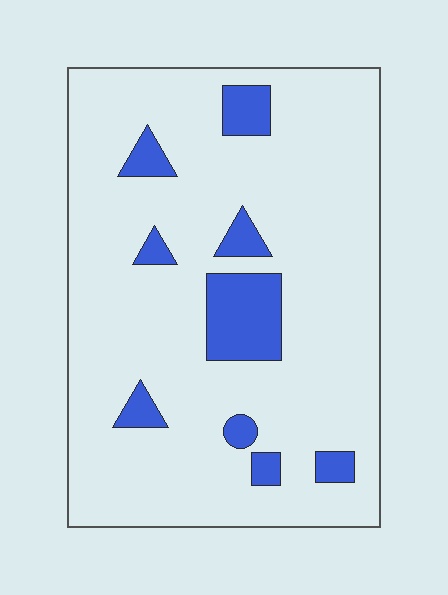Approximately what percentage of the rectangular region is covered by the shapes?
Approximately 10%.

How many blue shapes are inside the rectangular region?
9.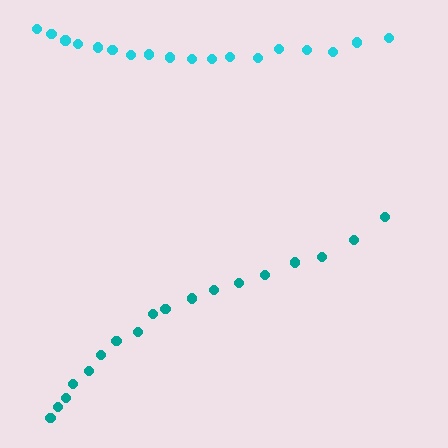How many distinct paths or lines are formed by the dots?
There are 2 distinct paths.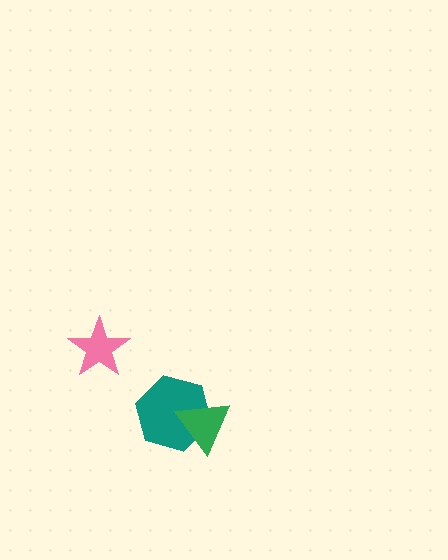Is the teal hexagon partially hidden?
Yes, it is partially covered by another shape.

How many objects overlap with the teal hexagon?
1 object overlaps with the teal hexagon.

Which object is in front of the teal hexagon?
The green triangle is in front of the teal hexagon.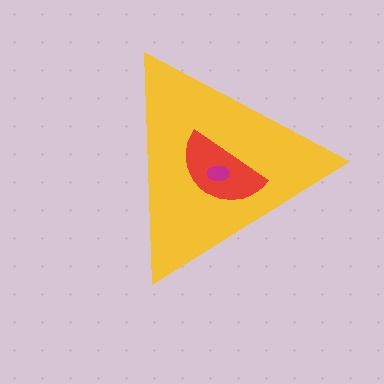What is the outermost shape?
The yellow triangle.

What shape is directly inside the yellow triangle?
The red semicircle.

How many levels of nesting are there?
3.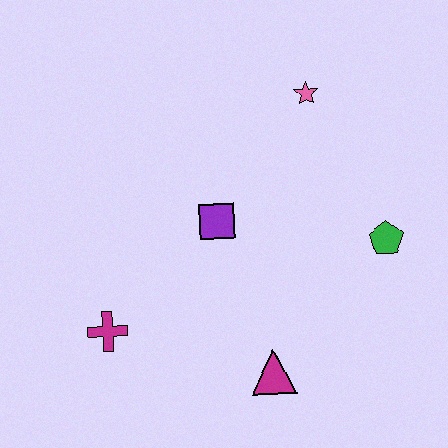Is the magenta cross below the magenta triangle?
No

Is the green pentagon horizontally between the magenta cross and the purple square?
No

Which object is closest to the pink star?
The purple square is closest to the pink star.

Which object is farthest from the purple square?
The green pentagon is farthest from the purple square.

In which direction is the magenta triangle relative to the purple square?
The magenta triangle is below the purple square.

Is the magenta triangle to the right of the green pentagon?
No